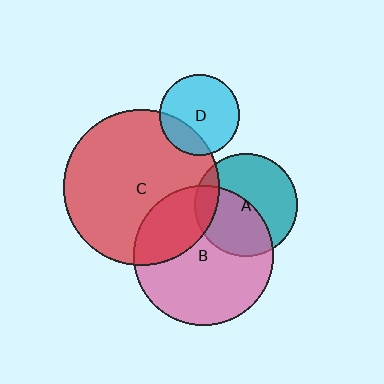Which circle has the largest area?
Circle C (red).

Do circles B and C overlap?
Yes.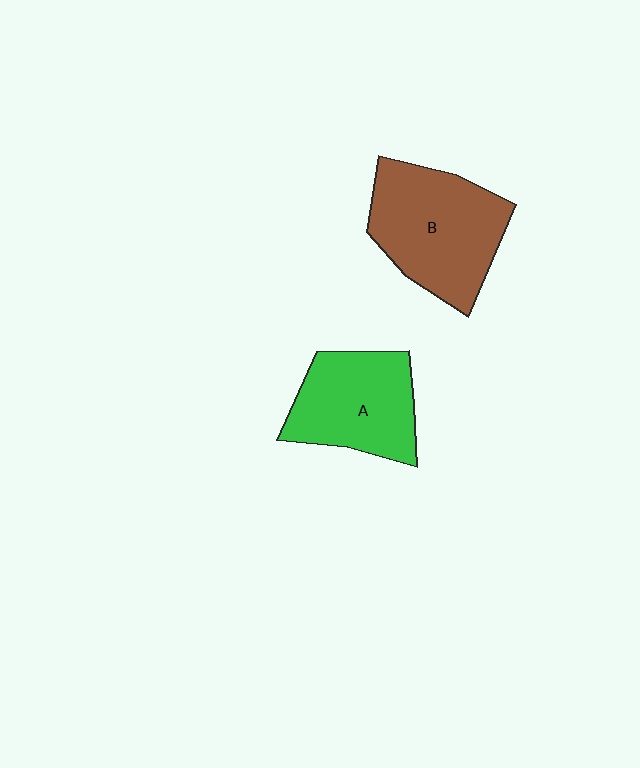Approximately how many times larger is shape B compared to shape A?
Approximately 1.2 times.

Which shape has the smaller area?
Shape A (green).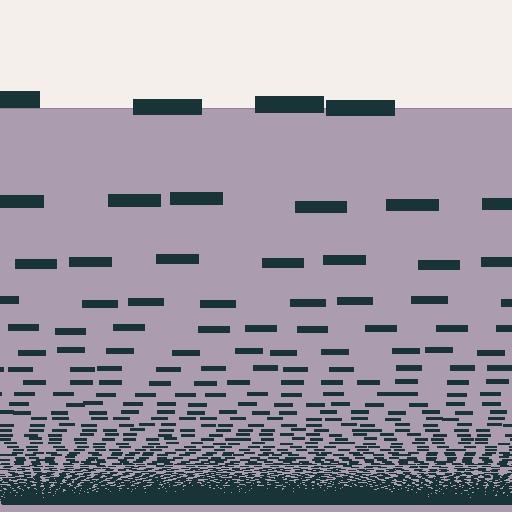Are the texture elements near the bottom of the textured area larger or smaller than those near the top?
Smaller. The gradient is inverted — elements near the bottom are smaller and denser.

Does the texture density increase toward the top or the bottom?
Density increases toward the bottom.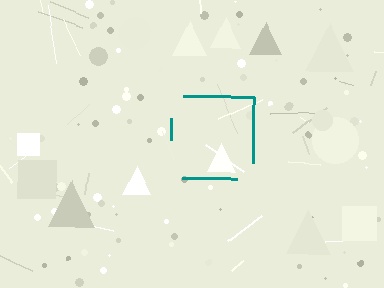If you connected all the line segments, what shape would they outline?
They would outline a square.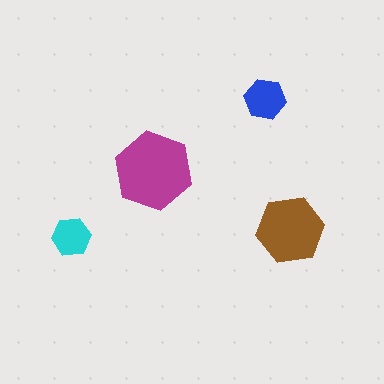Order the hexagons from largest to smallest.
the magenta one, the brown one, the blue one, the cyan one.